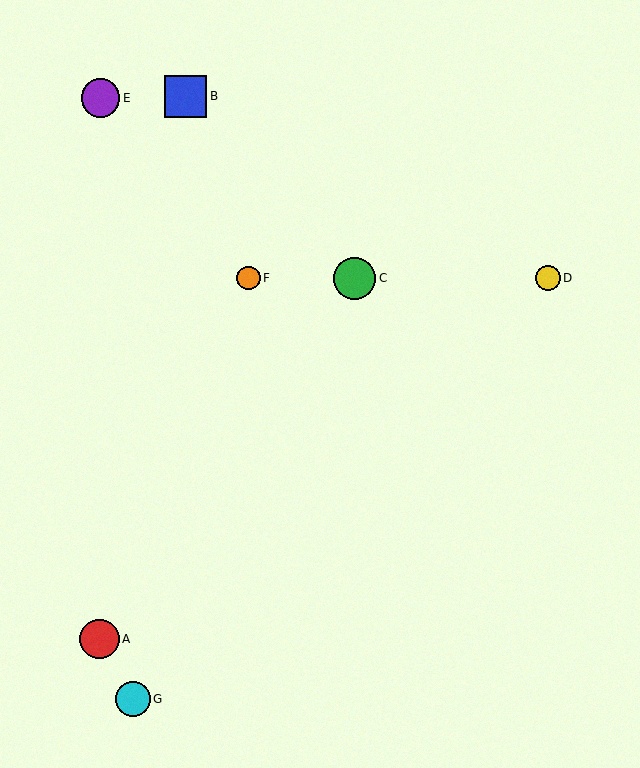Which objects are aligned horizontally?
Objects C, D, F are aligned horizontally.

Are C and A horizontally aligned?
No, C is at y≈278 and A is at y≈639.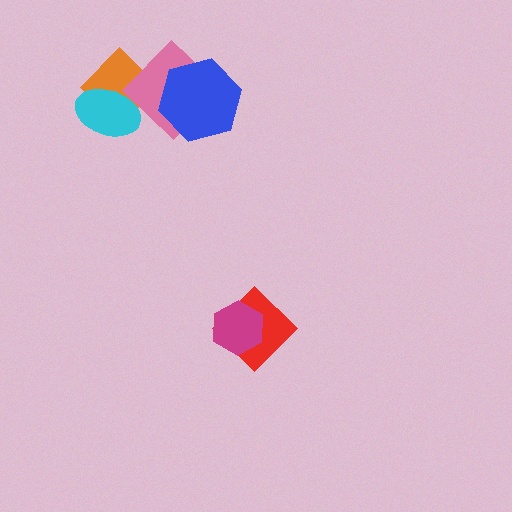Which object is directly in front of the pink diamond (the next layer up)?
The cyan ellipse is directly in front of the pink diamond.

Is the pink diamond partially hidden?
Yes, it is partially covered by another shape.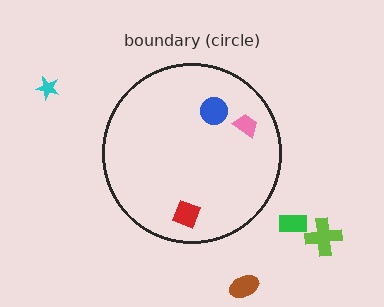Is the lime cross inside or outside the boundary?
Outside.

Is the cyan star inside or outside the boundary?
Outside.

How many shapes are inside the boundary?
3 inside, 4 outside.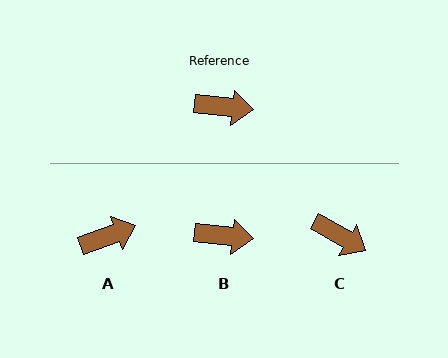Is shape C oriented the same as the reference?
No, it is off by about 24 degrees.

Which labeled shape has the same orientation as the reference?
B.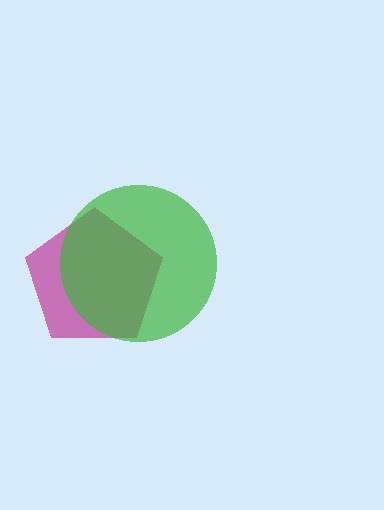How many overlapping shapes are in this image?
There are 2 overlapping shapes in the image.